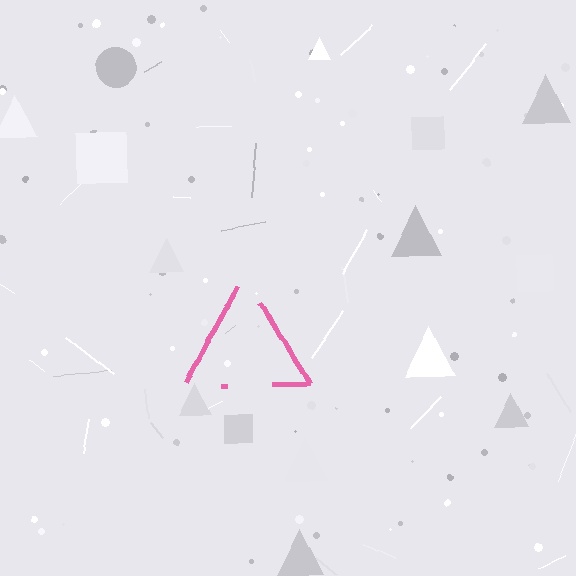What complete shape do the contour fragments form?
The contour fragments form a triangle.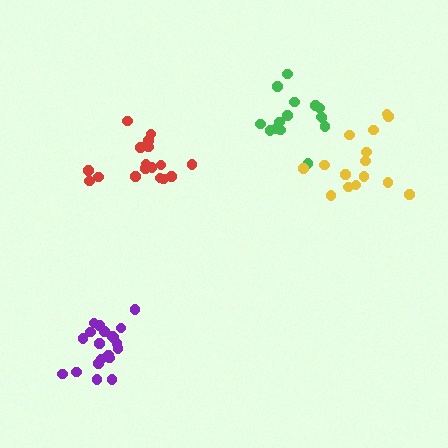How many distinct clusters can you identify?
There are 4 distinct clusters.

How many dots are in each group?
Group 1: 15 dots, Group 2: 17 dots, Group 3: 20 dots, Group 4: 15 dots (67 total).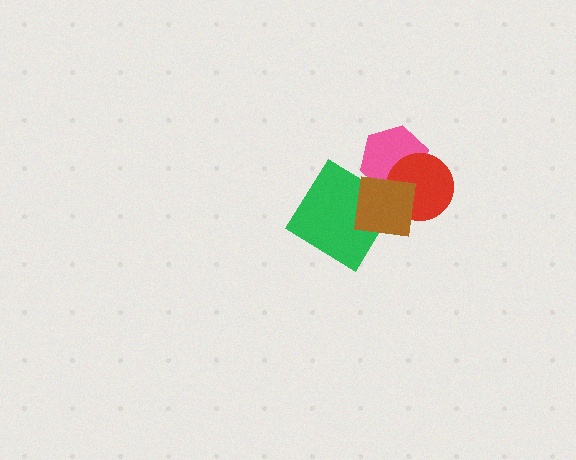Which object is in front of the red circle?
The brown square is in front of the red circle.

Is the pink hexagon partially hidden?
Yes, it is partially covered by another shape.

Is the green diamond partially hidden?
Yes, it is partially covered by another shape.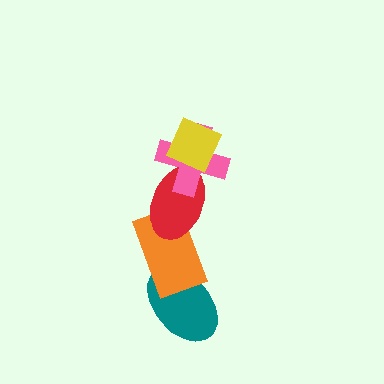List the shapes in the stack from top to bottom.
From top to bottom: the yellow diamond, the pink cross, the red ellipse, the orange rectangle, the teal ellipse.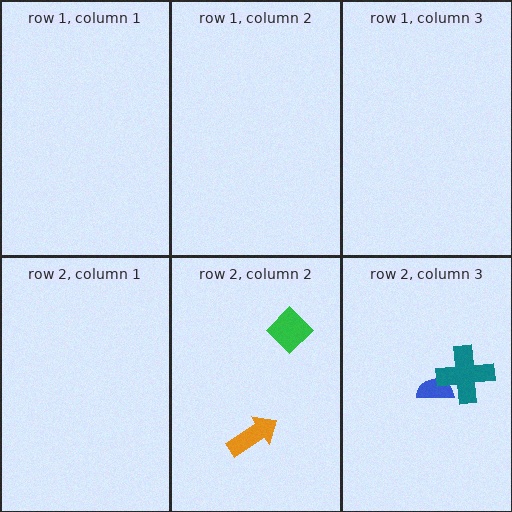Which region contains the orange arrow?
The row 2, column 2 region.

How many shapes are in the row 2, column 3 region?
2.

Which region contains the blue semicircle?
The row 2, column 3 region.